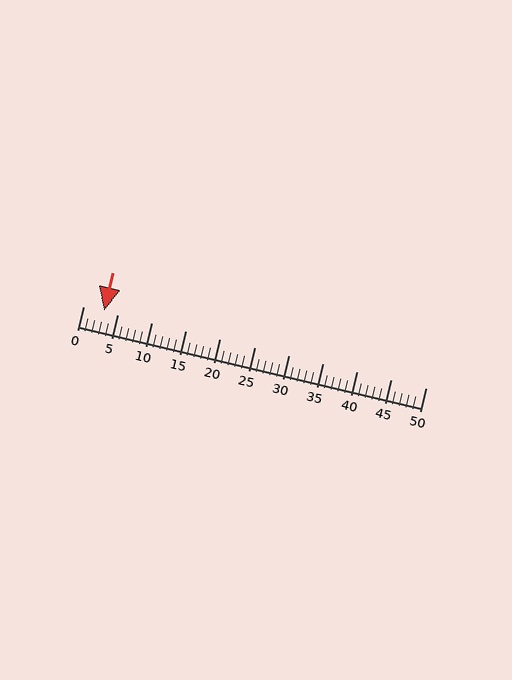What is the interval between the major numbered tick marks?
The major tick marks are spaced 5 units apart.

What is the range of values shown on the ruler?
The ruler shows values from 0 to 50.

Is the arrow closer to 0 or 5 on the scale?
The arrow is closer to 5.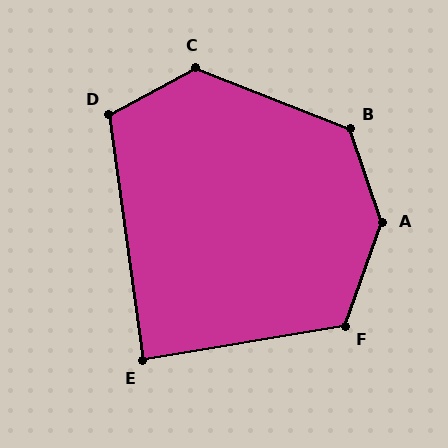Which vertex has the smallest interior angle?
E, at approximately 88 degrees.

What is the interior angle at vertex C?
Approximately 130 degrees (obtuse).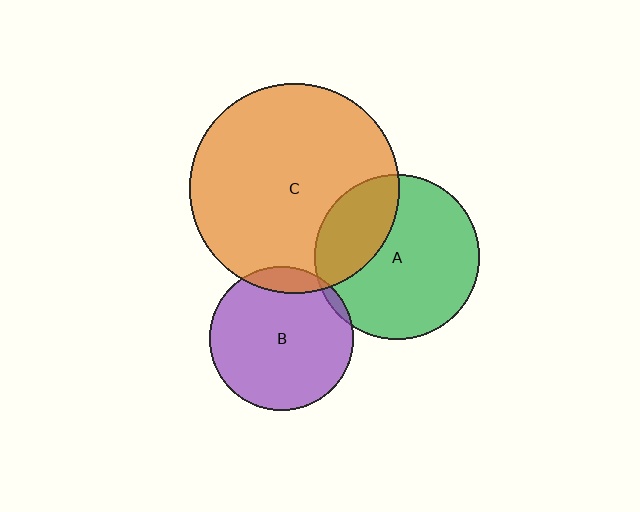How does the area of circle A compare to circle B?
Approximately 1.3 times.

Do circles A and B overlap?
Yes.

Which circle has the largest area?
Circle C (orange).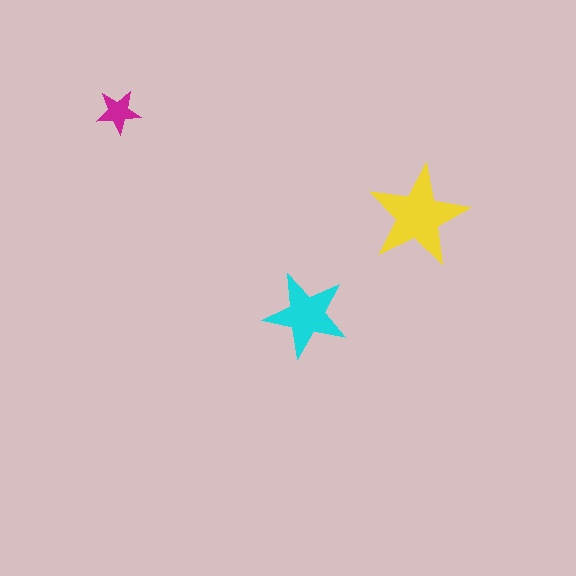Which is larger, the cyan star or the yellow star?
The yellow one.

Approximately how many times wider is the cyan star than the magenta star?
About 2 times wider.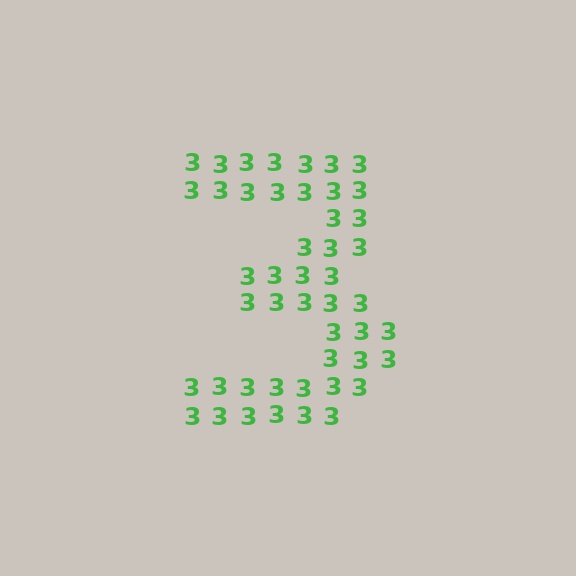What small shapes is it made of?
It is made of small digit 3's.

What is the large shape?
The large shape is the digit 3.